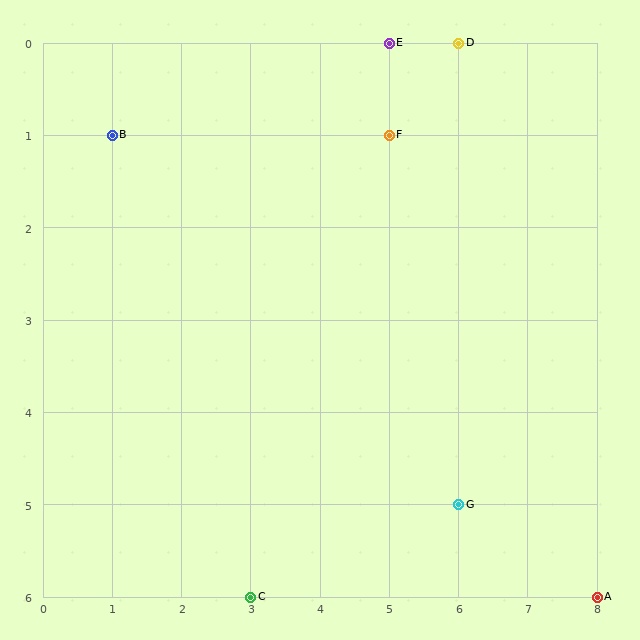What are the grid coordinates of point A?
Point A is at grid coordinates (8, 6).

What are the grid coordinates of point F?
Point F is at grid coordinates (5, 1).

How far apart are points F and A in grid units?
Points F and A are 3 columns and 5 rows apart (about 5.8 grid units diagonally).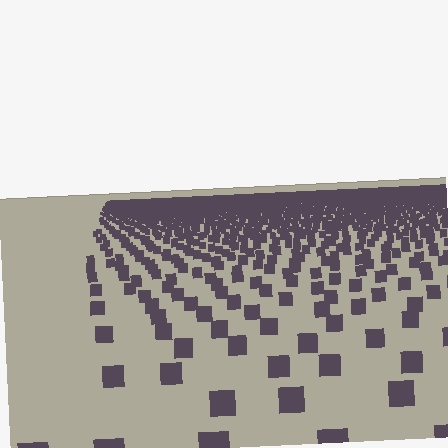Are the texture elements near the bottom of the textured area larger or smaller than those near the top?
Larger. Near the bottom, elements are closer to the viewer and appear at a bigger on-screen size.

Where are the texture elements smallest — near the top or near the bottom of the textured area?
Near the top.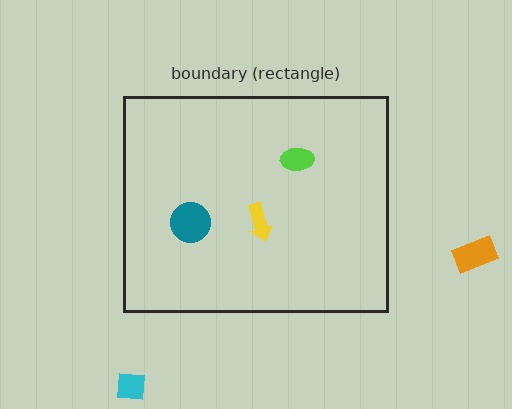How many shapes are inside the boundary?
3 inside, 2 outside.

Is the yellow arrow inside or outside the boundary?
Inside.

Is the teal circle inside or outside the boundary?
Inside.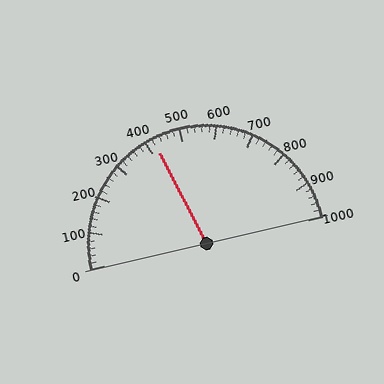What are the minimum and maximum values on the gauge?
The gauge ranges from 0 to 1000.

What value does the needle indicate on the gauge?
The needle indicates approximately 420.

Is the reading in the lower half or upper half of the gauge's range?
The reading is in the lower half of the range (0 to 1000).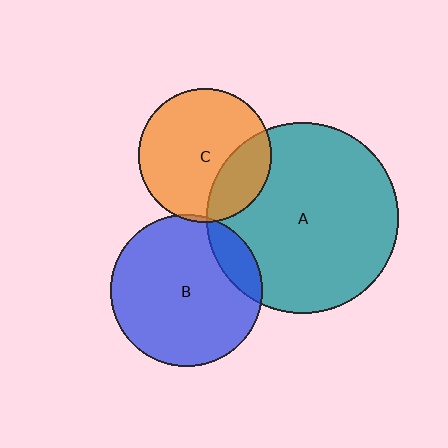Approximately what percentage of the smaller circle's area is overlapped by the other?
Approximately 25%.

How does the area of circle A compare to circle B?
Approximately 1.6 times.